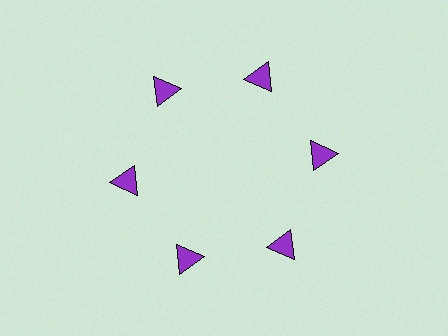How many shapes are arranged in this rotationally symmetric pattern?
There are 6 shapes, arranged in 6 groups of 1.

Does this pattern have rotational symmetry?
Yes, this pattern has 6-fold rotational symmetry. It looks the same after rotating 60 degrees around the center.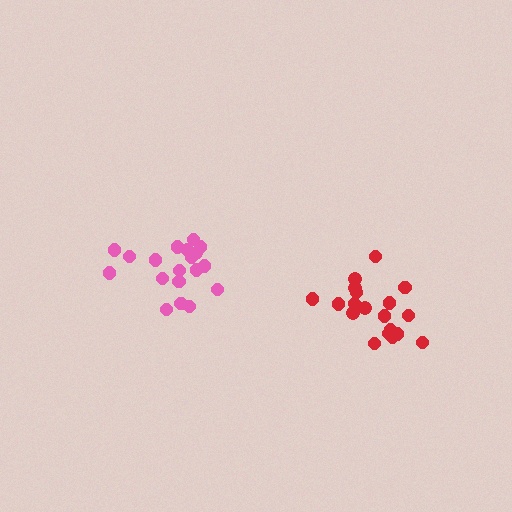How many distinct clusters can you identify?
There are 2 distinct clusters.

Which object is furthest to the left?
The pink cluster is leftmost.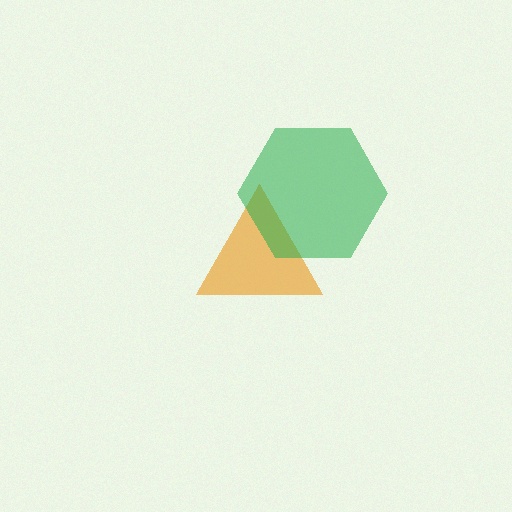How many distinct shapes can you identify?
There are 2 distinct shapes: an orange triangle, a green hexagon.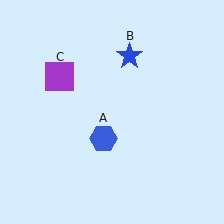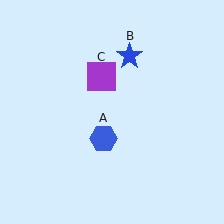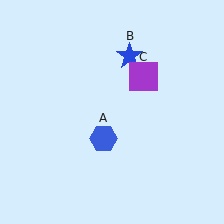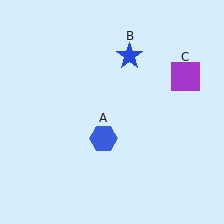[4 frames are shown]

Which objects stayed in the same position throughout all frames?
Blue hexagon (object A) and blue star (object B) remained stationary.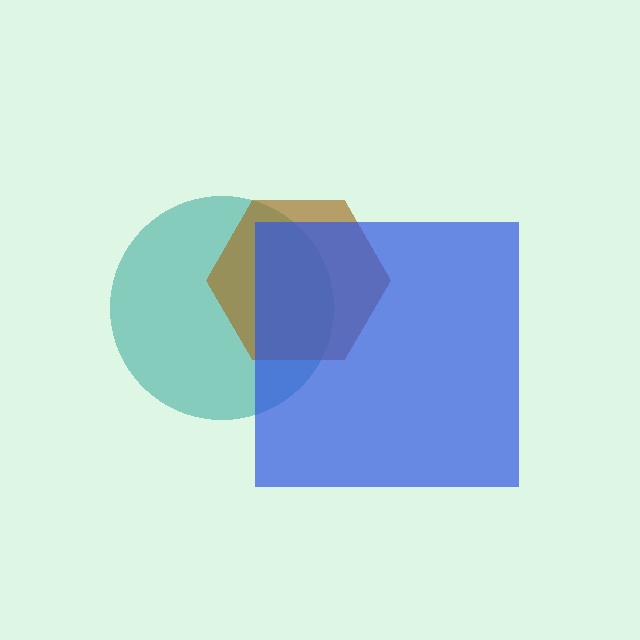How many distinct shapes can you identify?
There are 3 distinct shapes: a teal circle, a brown hexagon, a blue square.